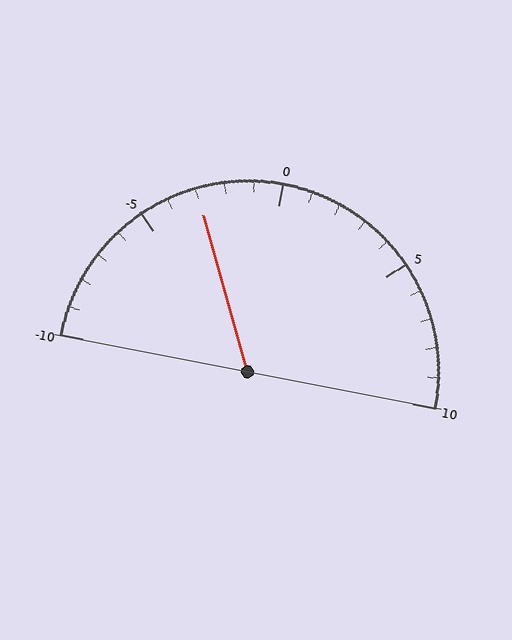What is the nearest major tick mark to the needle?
The nearest major tick mark is -5.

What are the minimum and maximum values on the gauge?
The gauge ranges from -10 to 10.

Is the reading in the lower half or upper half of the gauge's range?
The reading is in the lower half of the range (-10 to 10).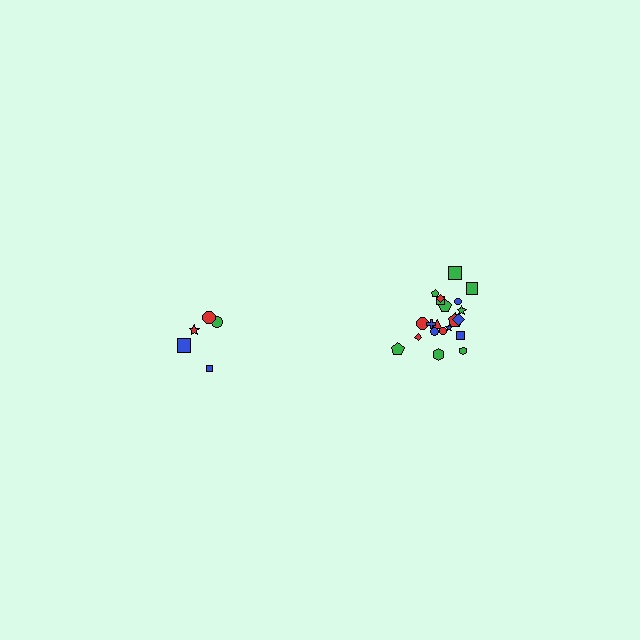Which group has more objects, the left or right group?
The right group.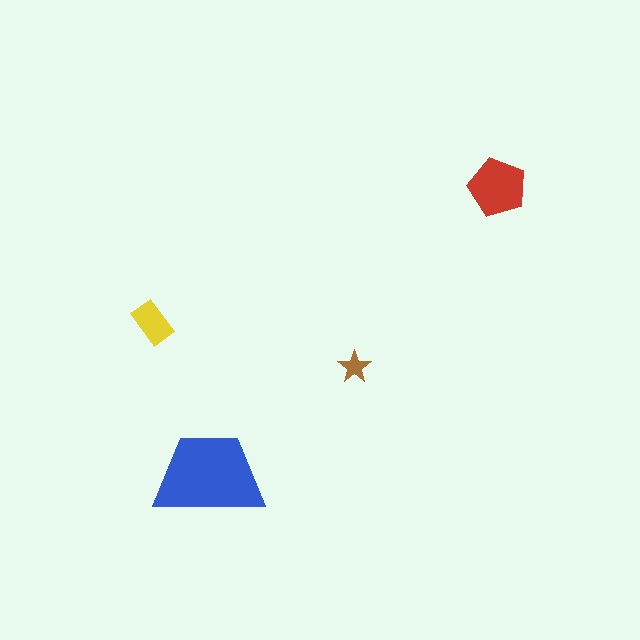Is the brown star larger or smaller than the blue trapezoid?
Smaller.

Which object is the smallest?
The brown star.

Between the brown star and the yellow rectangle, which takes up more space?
The yellow rectangle.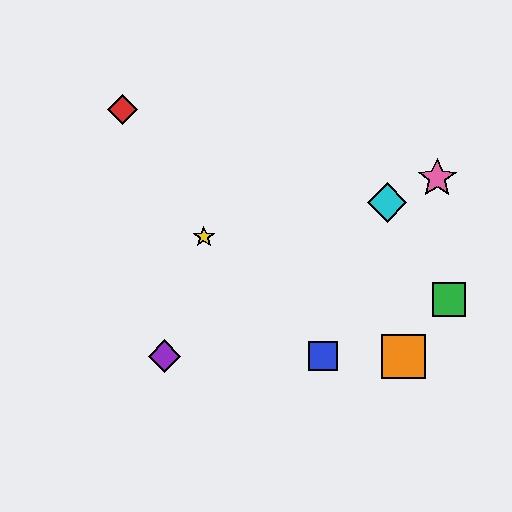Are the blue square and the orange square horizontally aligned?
Yes, both are at y≈356.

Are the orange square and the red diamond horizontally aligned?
No, the orange square is at y≈356 and the red diamond is at y≈109.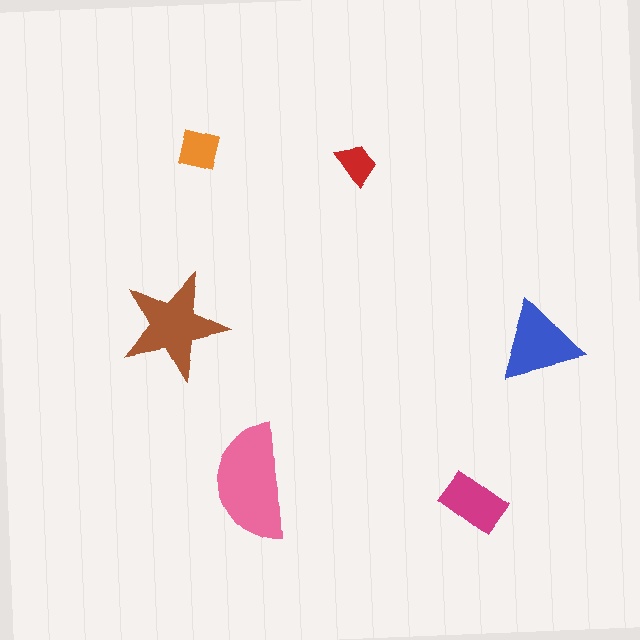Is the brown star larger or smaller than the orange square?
Larger.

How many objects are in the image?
There are 6 objects in the image.